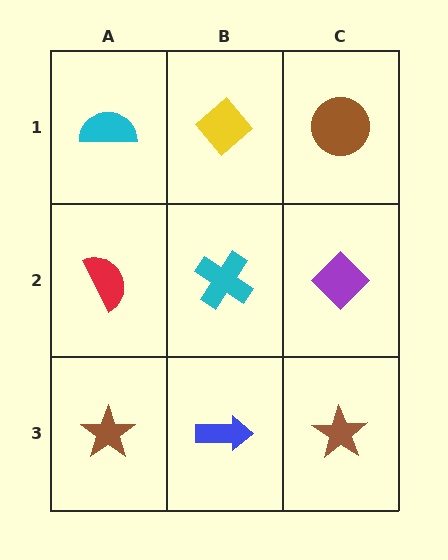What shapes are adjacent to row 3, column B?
A cyan cross (row 2, column B), a brown star (row 3, column A), a brown star (row 3, column C).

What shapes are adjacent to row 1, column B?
A cyan cross (row 2, column B), a cyan semicircle (row 1, column A), a brown circle (row 1, column C).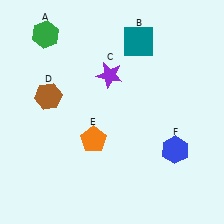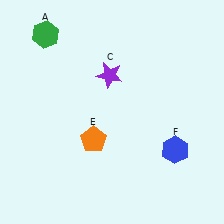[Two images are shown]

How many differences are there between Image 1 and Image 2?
There are 2 differences between the two images.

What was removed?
The teal square (B), the brown hexagon (D) were removed in Image 2.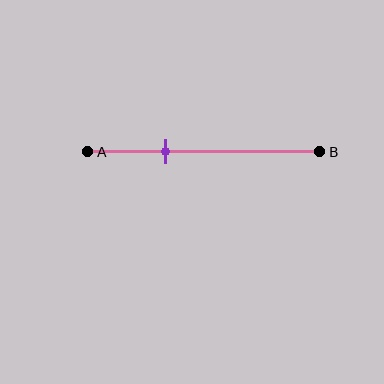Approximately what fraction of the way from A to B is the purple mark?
The purple mark is approximately 35% of the way from A to B.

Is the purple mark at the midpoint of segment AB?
No, the mark is at about 35% from A, not at the 50% midpoint.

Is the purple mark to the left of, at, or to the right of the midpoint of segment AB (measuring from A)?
The purple mark is to the left of the midpoint of segment AB.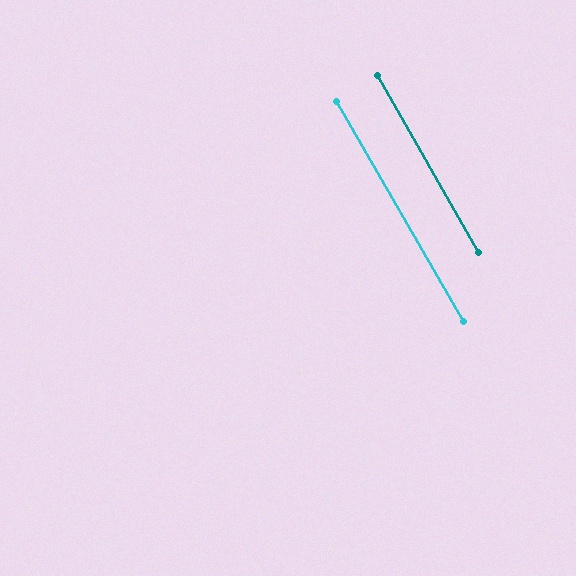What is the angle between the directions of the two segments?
Approximately 0 degrees.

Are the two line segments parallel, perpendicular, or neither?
Parallel — their directions differ by only 0.3°.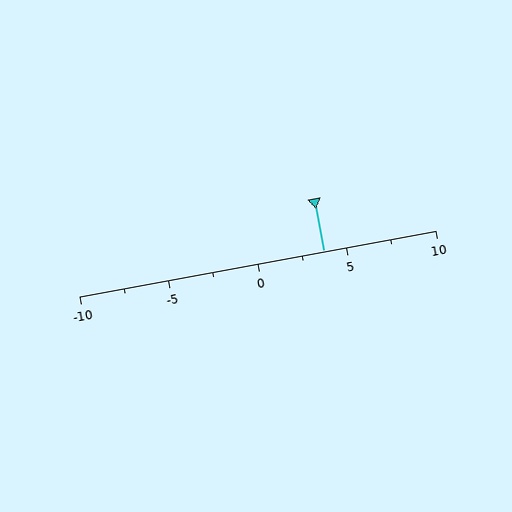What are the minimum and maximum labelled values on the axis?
The axis runs from -10 to 10.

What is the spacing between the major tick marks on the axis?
The major ticks are spaced 5 apart.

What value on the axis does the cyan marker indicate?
The marker indicates approximately 3.8.